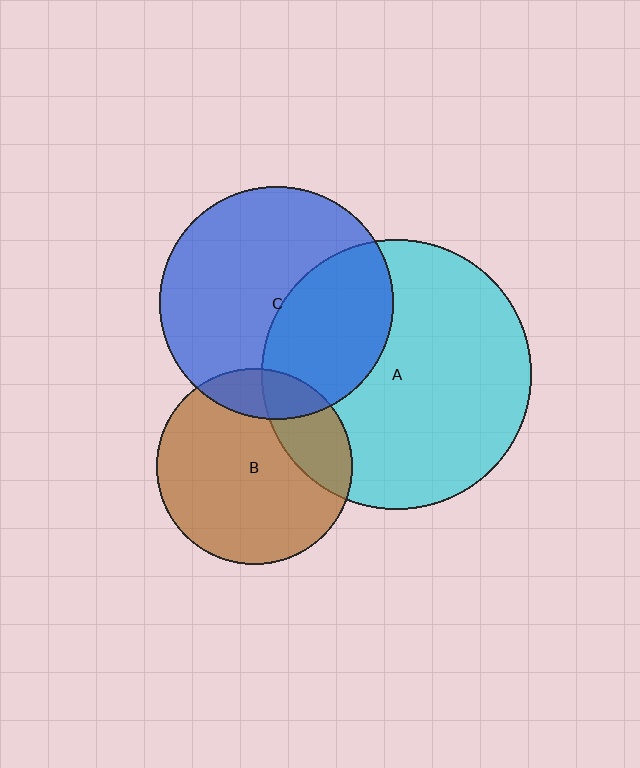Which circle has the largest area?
Circle A (cyan).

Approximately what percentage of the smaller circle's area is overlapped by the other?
Approximately 40%.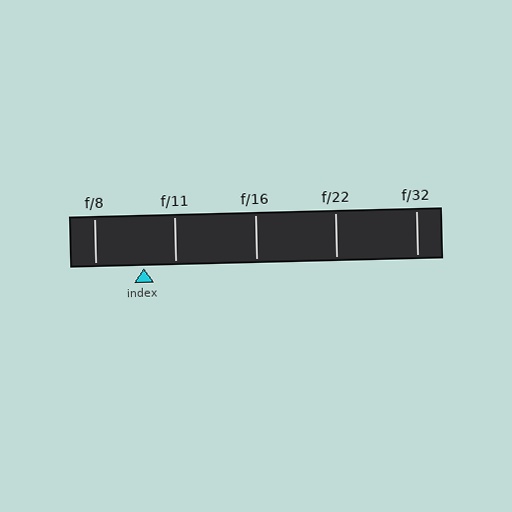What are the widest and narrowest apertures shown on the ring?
The widest aperture shown is f/8 and the narrowest is f/32.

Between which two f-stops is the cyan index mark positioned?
The index mark is between f/8 and f/11.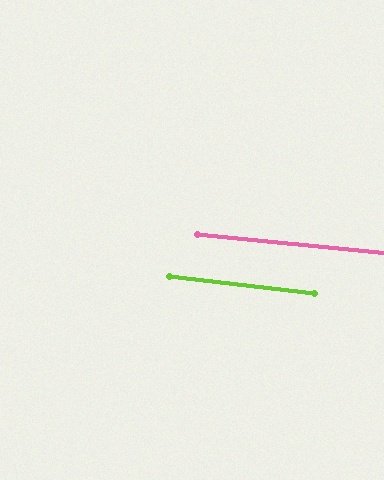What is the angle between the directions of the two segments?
Approximately 1 degree.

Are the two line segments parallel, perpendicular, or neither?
Parallel — their directions differ by only 0.9°.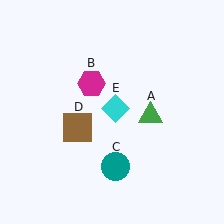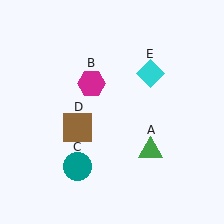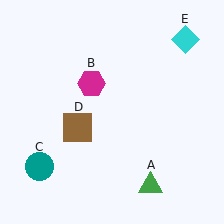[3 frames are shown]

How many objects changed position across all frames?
3 objects changed position: green triangle (object A), teal circle (object C), cyan diamond (object E).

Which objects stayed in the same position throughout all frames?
Magenta hexagon (object B) and brown square (object D) remained stationary.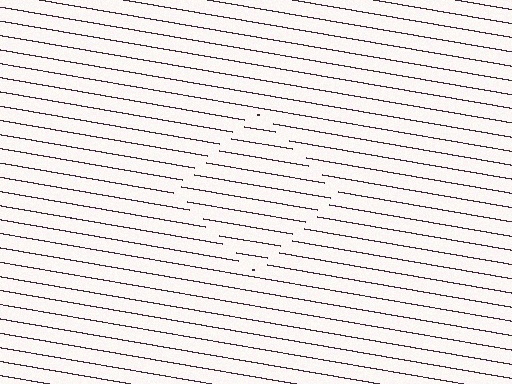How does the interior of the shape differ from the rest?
The interior of the shape contains the same grating, shifted by half a period — the contour is defined by the phase discontinuity where line-ends from the inner and outer gratings abut.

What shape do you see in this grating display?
An illusory square. The interior of the shape contains the same grating, shifted by half a period — the contour is defined by the phase discontinuity where line-ends from the inner and outer gratings abut.